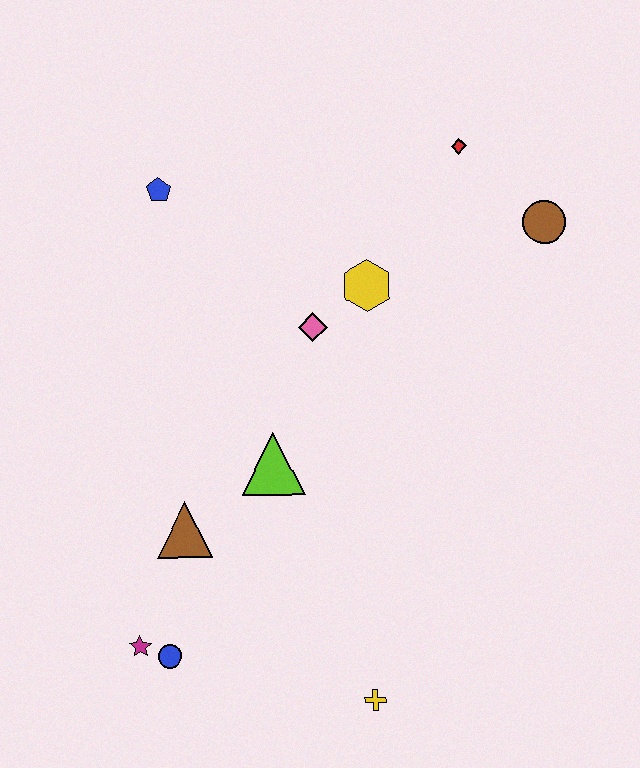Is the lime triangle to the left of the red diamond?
Yes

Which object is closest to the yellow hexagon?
The pink diamond is closest to the yellow hexagon.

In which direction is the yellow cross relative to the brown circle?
The yellow cross is below the brown circle.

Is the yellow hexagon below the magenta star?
No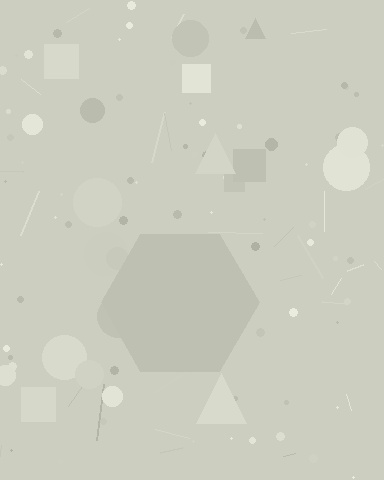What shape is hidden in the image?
A hexagon is hidden in the image.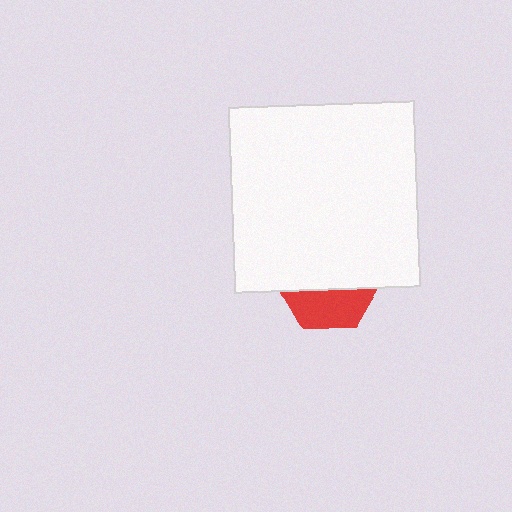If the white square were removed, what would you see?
You would see the complete red hexagon.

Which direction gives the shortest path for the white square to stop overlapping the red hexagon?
Moving up gives the shortest separation.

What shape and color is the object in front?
The object in front is a white square.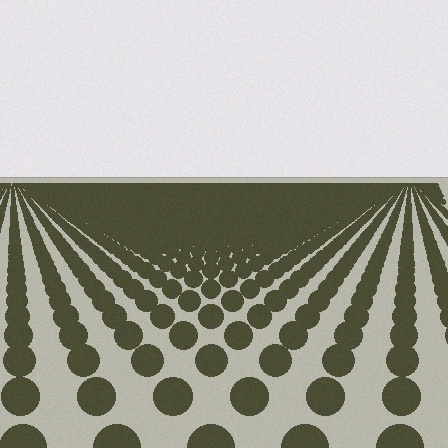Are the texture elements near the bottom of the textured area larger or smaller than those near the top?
Larger. Near the bottom, elements are closer to the viewer and appear at a bigger on-screen size.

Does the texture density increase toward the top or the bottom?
Density increases toward the top.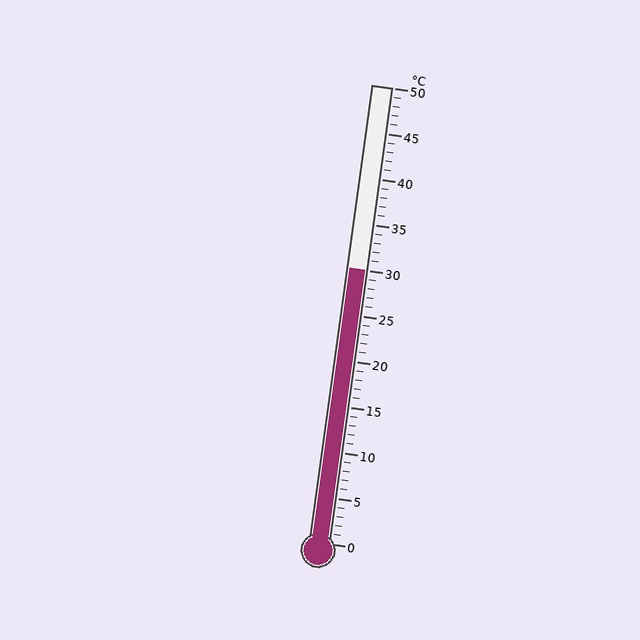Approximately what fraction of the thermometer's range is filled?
The thermometer is filled to approximately 60% of its range.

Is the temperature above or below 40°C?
The temperature is below 40°C.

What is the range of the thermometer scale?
The thermometer scale ranges from 0°C to 50°C.